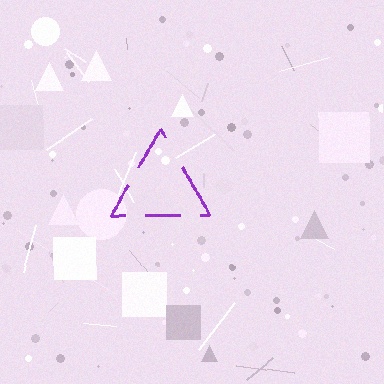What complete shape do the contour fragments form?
The contour fragments form a triangle.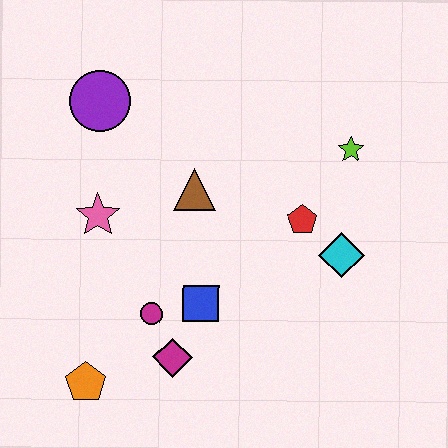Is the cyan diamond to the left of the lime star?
Yes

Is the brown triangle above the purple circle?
No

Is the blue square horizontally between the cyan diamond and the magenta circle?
Yes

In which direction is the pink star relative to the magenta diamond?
The pink star is above the magenta diamond.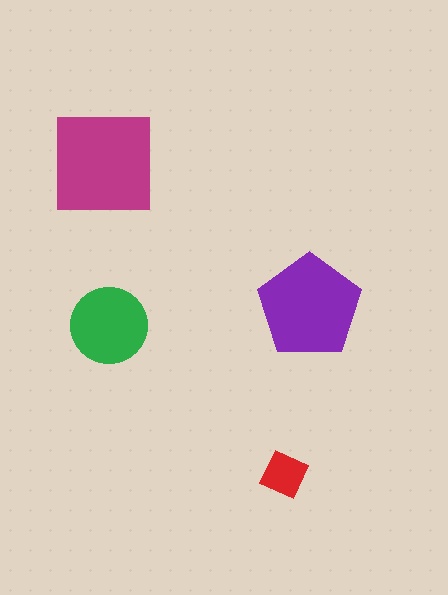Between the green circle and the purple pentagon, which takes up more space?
The purple pentagon.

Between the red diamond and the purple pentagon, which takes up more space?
The purple pentagon.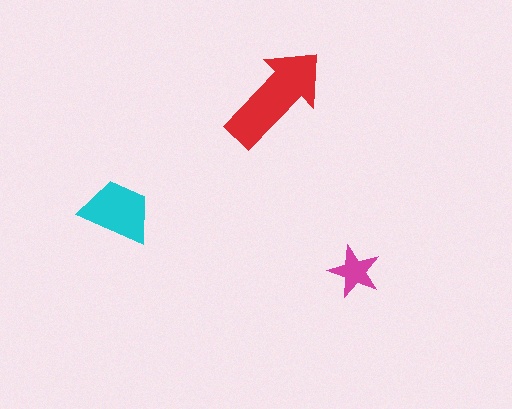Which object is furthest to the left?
The cyan trapezoid is leftmost.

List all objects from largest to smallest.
The red arrow, the cyan trapezoid, the magenta star.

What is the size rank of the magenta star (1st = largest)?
3rd.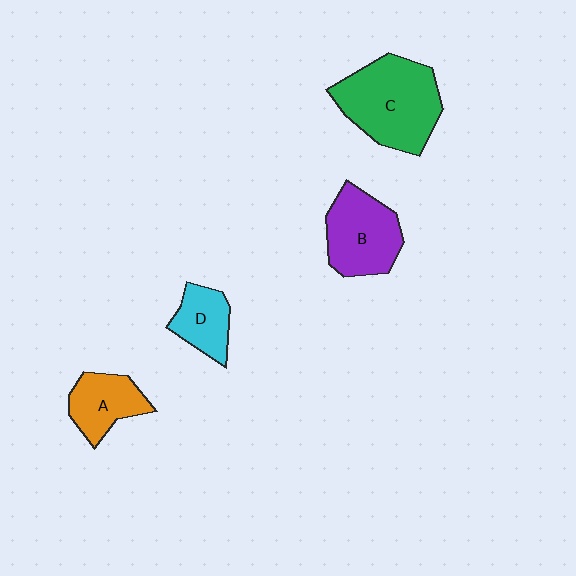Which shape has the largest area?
Shape C (green).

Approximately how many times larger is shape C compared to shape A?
Approximately 1.9 times.